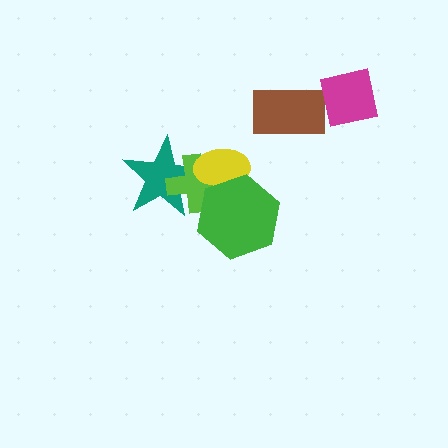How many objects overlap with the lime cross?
3 objects overlap with the lime cross.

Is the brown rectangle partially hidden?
Yes, it is partially covered by another shape.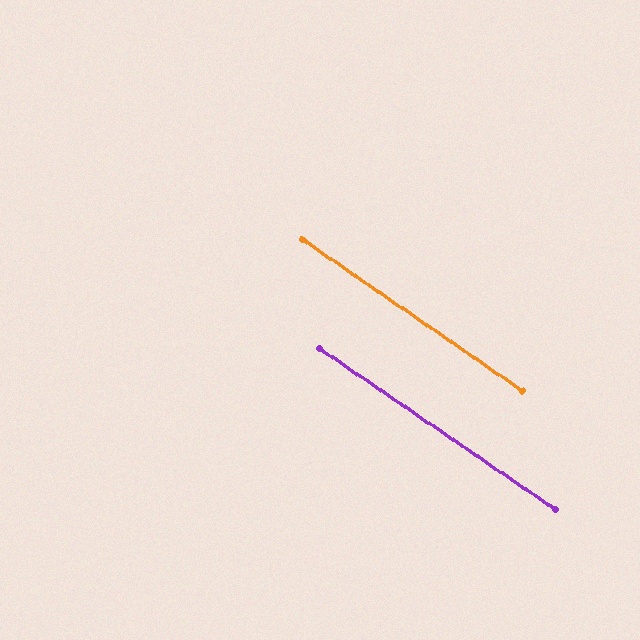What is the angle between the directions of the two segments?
Approximately 0 degrees.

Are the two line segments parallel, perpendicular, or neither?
Parallel — their directions differ by only 0.1°.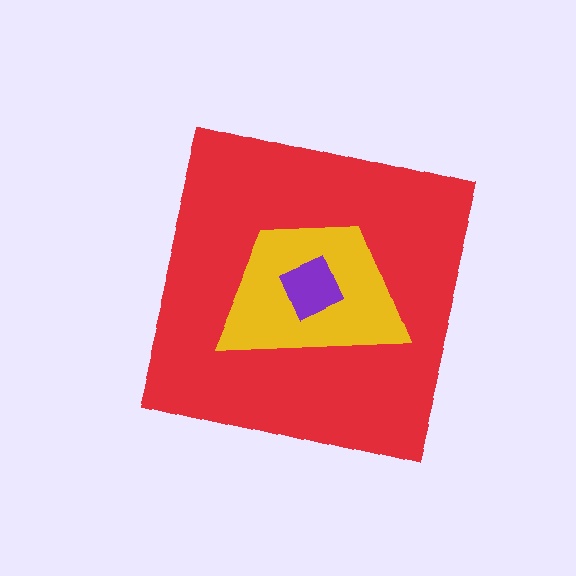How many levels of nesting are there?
3.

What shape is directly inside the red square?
The yellow trapezoid.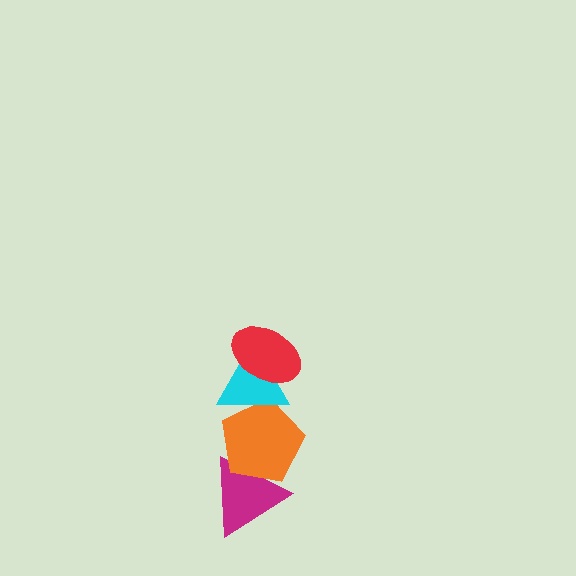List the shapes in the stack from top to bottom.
From top to bottom: the red ellipse, the cyan triangle, the orange pentagon, the magenta triangle.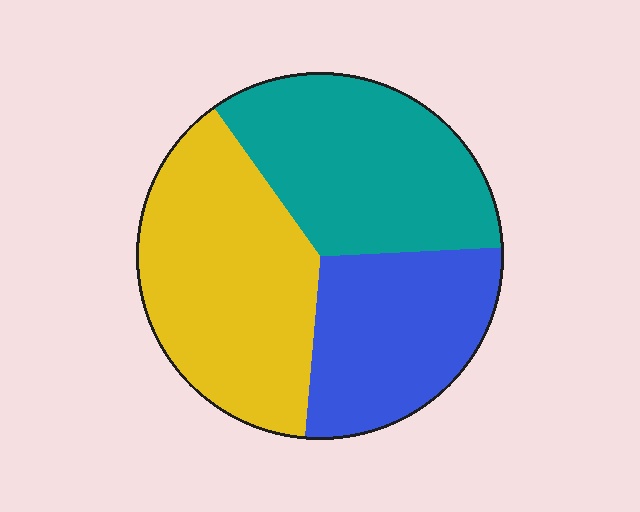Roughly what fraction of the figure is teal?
Teal takes up between a third and a half of the figure.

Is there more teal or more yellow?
Yellow.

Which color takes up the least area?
Blue, at roughly 25%.